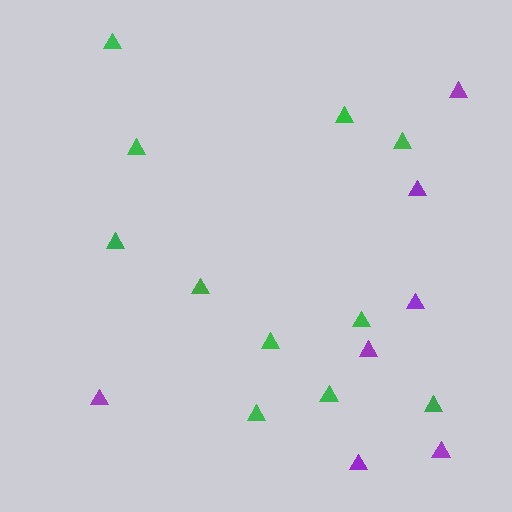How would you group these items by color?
There are 2 groups: one group of purple triangles (7) and one group of green triangles (11).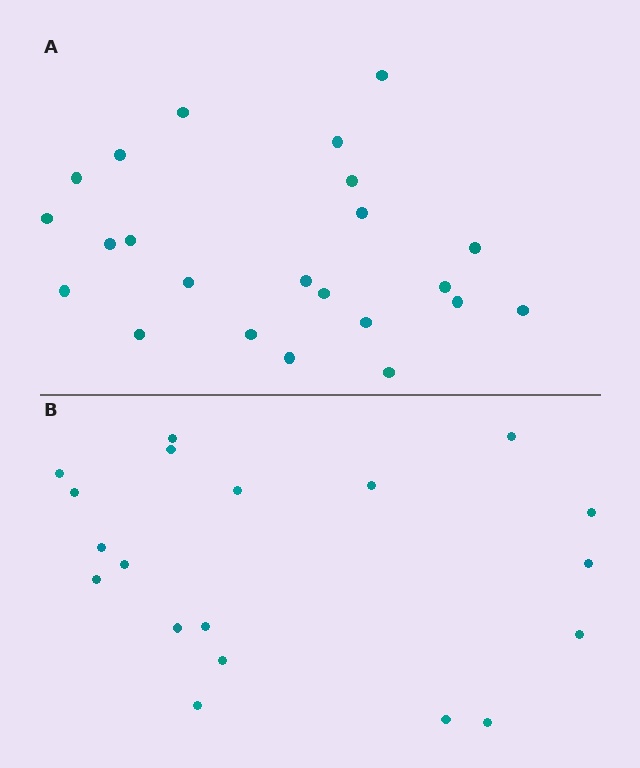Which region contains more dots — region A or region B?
Region A (the top region) has more dots.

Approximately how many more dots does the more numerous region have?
Region A has about 4 more dots than region B.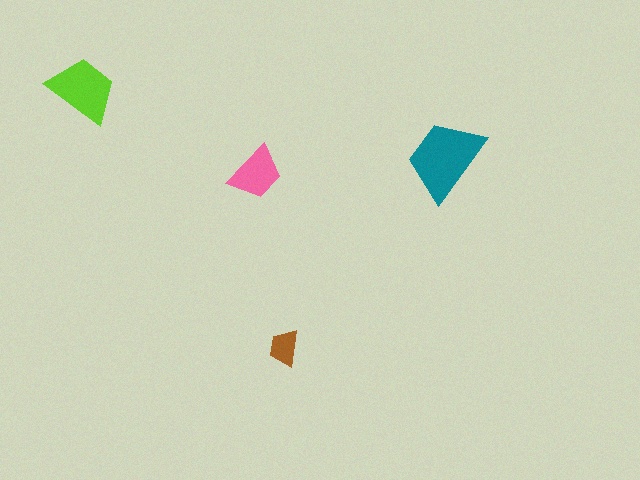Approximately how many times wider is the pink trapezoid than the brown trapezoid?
About 1.5 times wider.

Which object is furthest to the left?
The lime trapezoid is leftmost.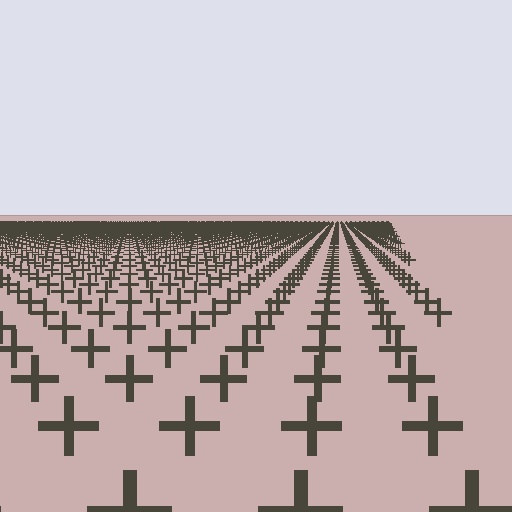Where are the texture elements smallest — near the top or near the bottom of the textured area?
Near the top.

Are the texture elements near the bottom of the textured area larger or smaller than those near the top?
Larger. Near the bottom, elements are closer to the viewer and appear at a bigger on-screen size.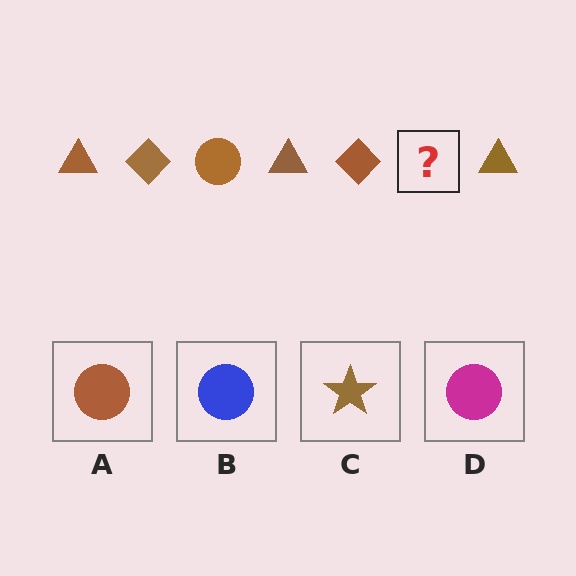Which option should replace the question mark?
Option A.